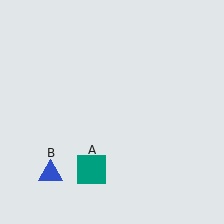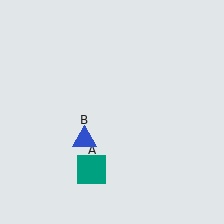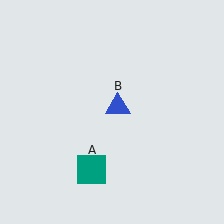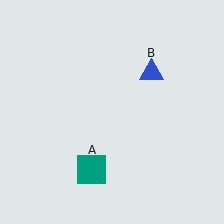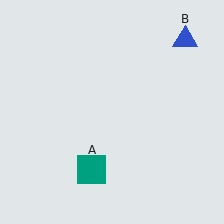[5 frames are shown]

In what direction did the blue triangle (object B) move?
The blue triangle (object B) moved up and to the right.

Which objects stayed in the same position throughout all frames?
Teal square (object A) remained stationary.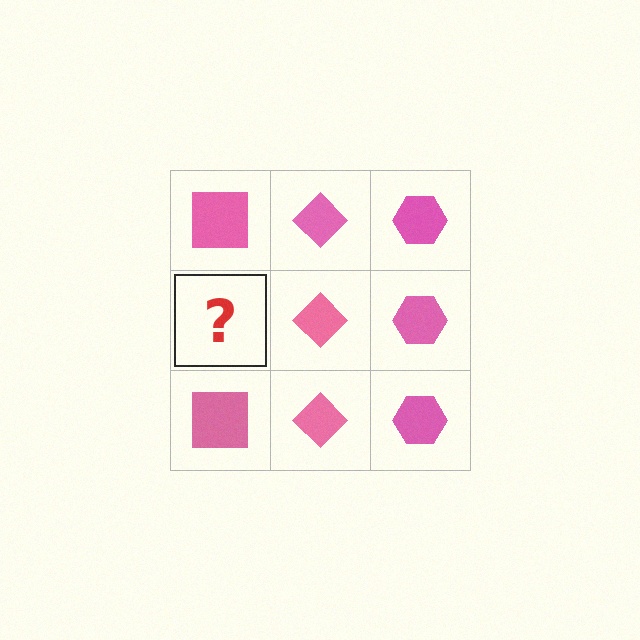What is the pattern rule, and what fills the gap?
The rule is that each column has a consistent shape. The gap should be filled with a pink square.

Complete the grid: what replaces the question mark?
The question mark should be replaced with a pink square.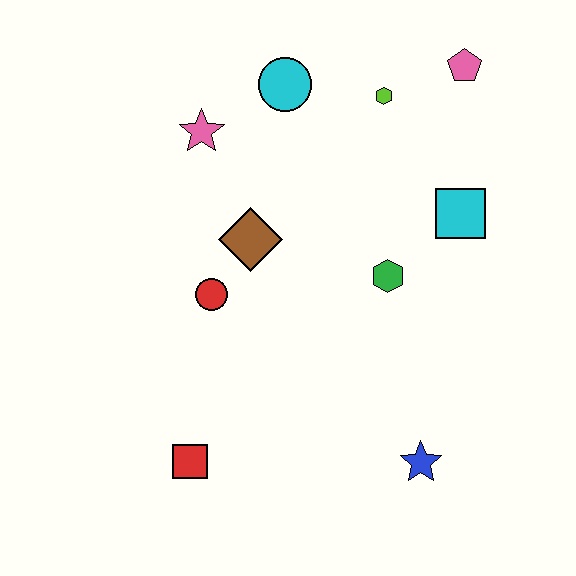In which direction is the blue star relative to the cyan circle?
The blue star is below the cyan circle.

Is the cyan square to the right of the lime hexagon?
Yes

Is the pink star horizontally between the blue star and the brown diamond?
No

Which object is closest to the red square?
The red circle is closest to the red square.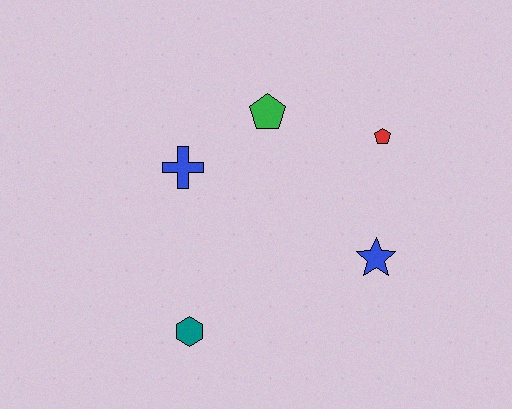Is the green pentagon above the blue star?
Yes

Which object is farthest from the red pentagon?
The teal hexagon is farthest from the red pentagon.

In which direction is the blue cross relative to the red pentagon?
The blue cross is to the left of the red pentagon.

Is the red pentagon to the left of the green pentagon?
No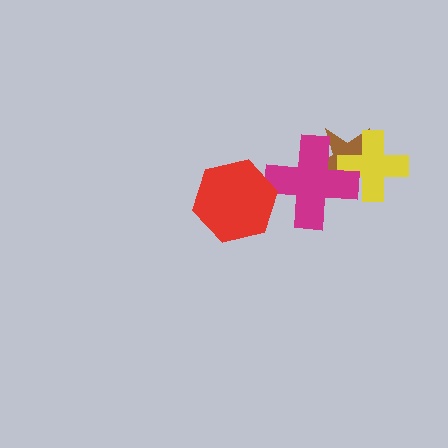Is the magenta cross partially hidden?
Yes, it is partially covered by another shape.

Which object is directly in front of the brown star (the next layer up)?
The yellow cross is directly in front of the brown star.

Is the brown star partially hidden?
Yes, it is partially covered by another shape.